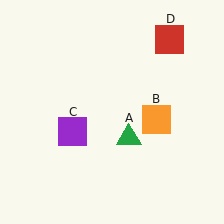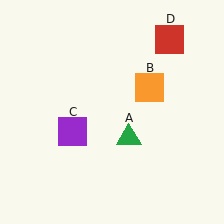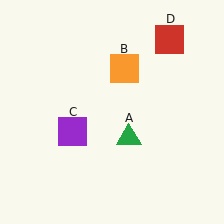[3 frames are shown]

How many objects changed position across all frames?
1 object changed position: orange square (object B).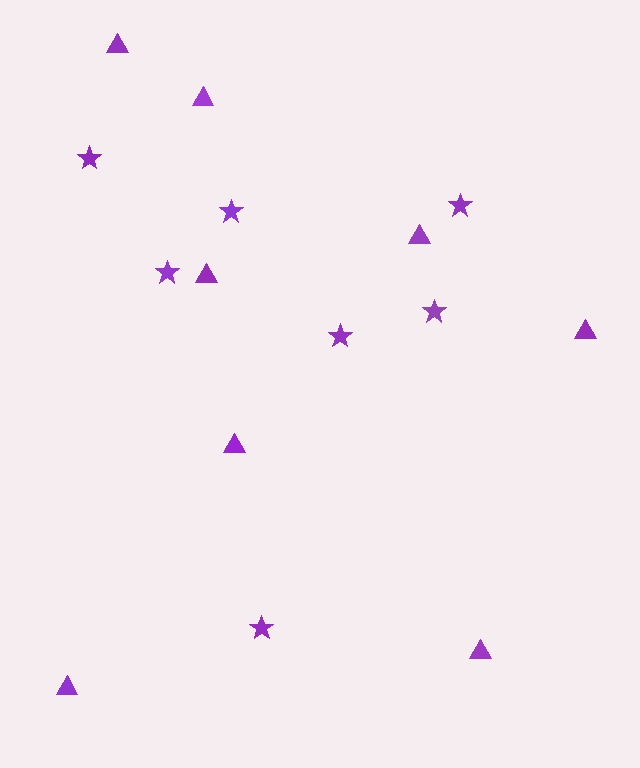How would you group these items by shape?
There are 2 groups: one group of stars (7) and one group of triangles (8).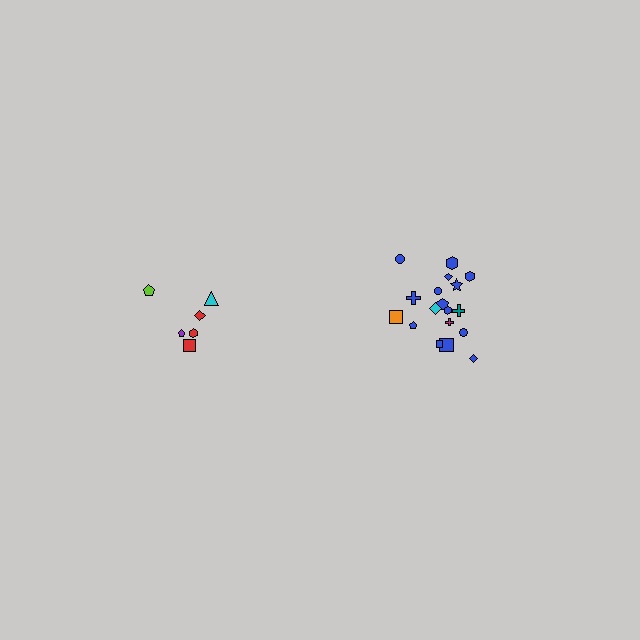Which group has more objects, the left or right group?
The right group.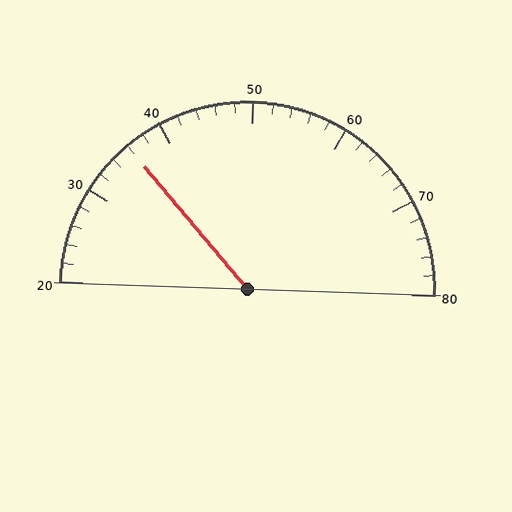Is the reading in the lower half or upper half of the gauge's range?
The reading is in the lower half of the range (20 to 80).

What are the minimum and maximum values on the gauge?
The gauge ranges from 20 to 80.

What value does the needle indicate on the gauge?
The needle indicates approximately 36.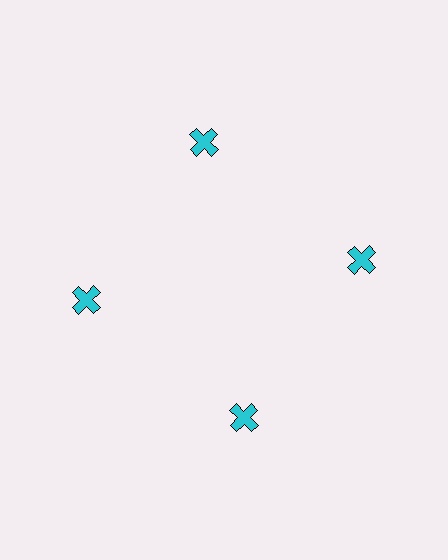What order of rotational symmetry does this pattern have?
This pattern has 4-fold rotational symmetry.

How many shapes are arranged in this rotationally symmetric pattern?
There are 4 shapes, arranged in 4 groups of 1.